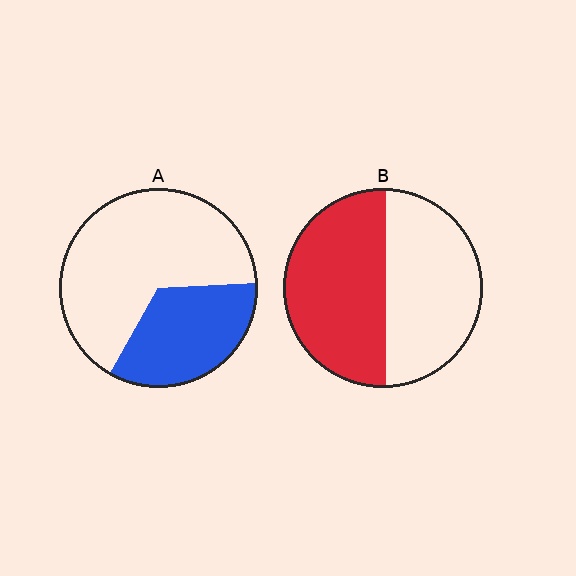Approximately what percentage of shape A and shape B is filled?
A is approximately 35% and B is approximately 50%.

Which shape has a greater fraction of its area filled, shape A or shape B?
Shape B.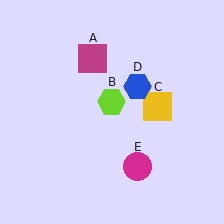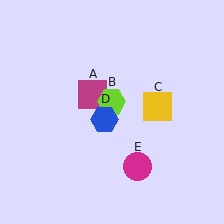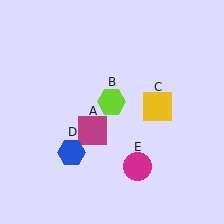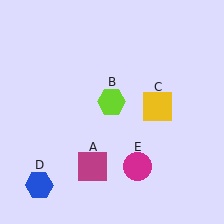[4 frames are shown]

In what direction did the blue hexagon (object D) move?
The blue hexagon (object D) moved down and to the left.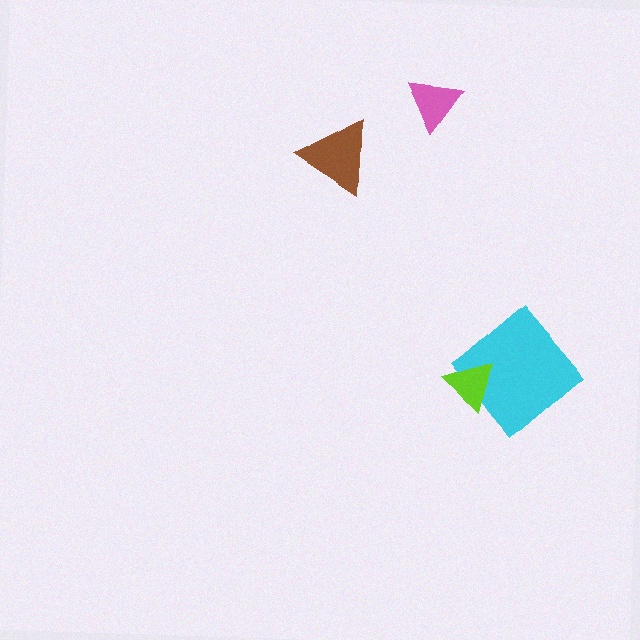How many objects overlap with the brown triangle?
0 objects overlap with the brown triangle.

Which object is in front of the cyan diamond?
The lime triangle is in front of the cyan diamond.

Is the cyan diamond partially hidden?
Yes, it is partially covered by another shape.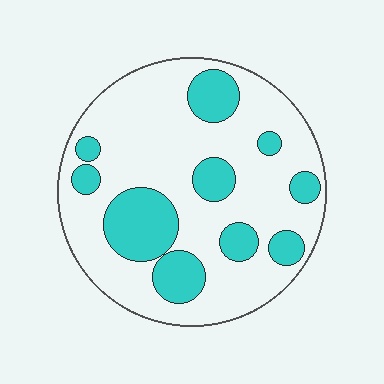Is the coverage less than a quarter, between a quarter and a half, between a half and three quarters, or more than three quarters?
Between a quarter and a half.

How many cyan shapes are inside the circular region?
10.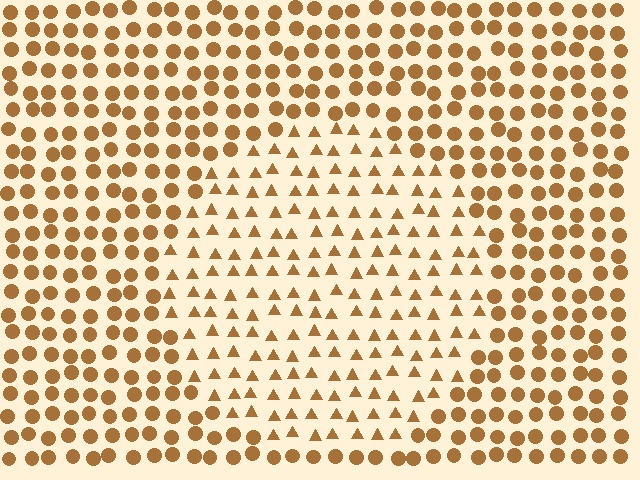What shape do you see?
I see a circle.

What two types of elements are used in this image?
The image uses triangles inside the circle region and circles outside it.